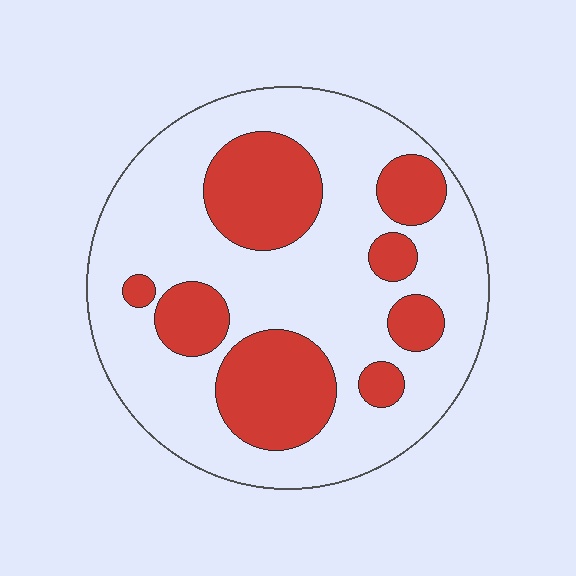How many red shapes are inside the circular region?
8.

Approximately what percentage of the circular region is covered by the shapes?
Approximately 30%.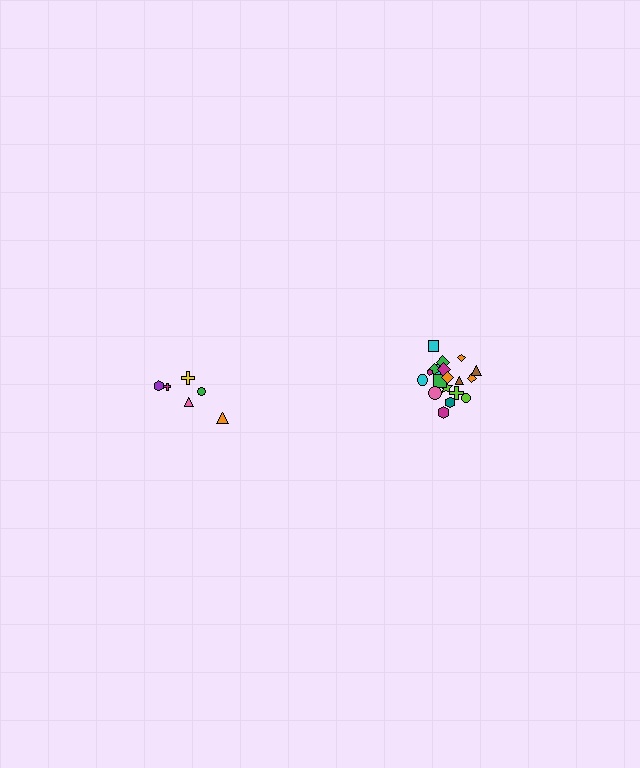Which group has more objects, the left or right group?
The right group.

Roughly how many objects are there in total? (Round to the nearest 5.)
Roughly 30 objects in total.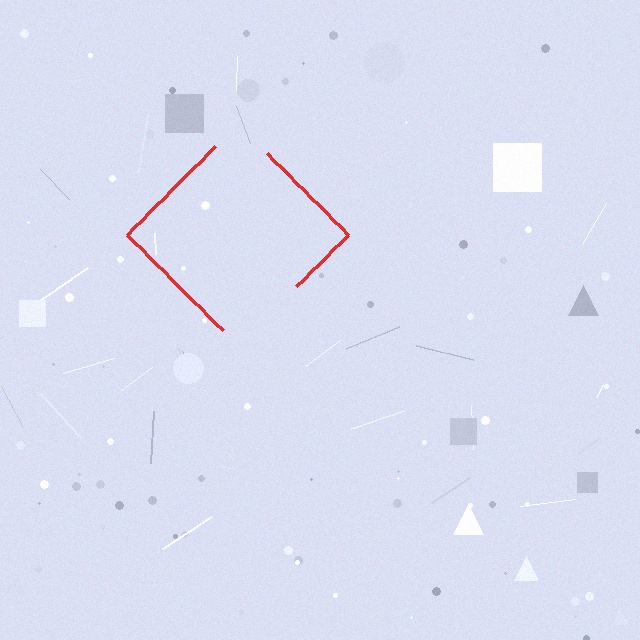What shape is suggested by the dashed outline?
The dashed outline suggests a diamond.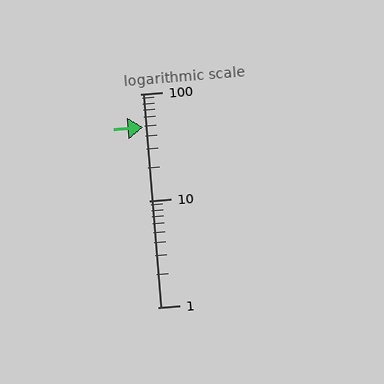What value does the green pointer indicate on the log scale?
The pointer indicates approximately 49.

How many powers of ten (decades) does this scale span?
The scale spans 2 decades, from 1 to 100.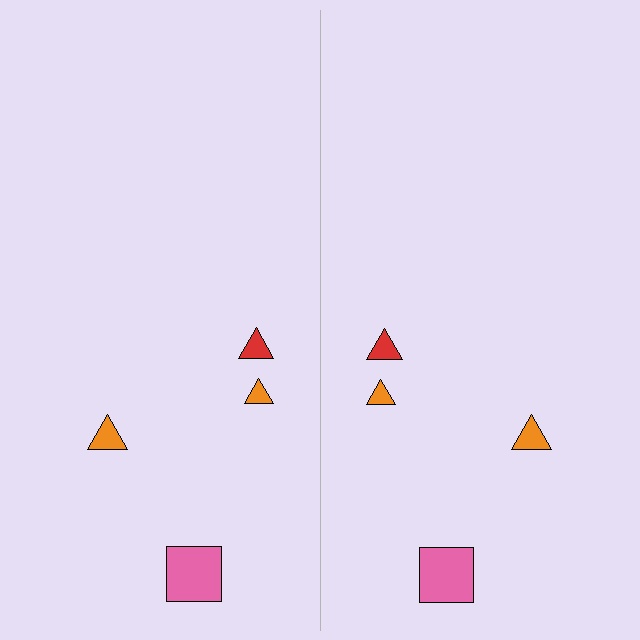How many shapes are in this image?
There are 8 shapes in this image.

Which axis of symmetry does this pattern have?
The pattern has a vertical axis of symmetry running through the center of the image.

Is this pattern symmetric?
Yes, this pattern has bilateral (reflection) symmetry.